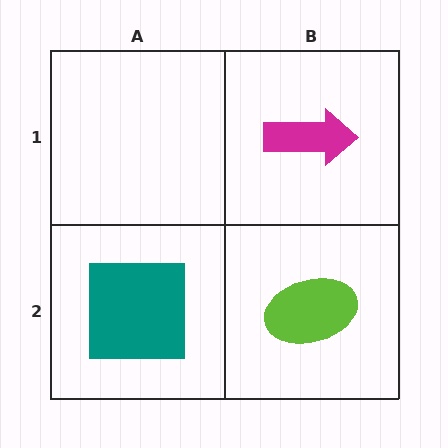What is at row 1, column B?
A magenta arrow.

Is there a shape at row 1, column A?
No, that cell is empty.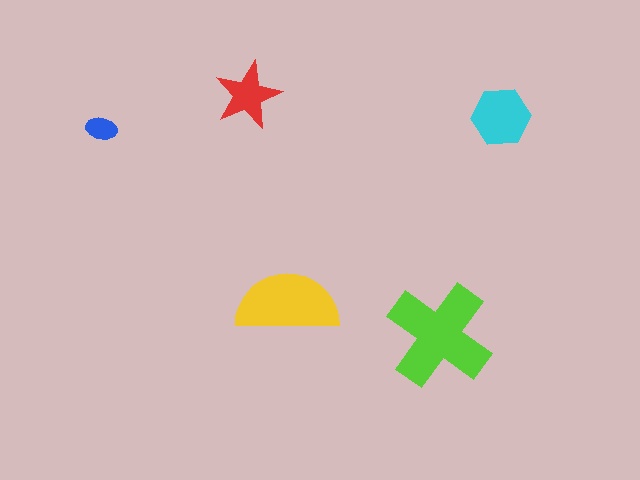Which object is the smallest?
The blue ellipse.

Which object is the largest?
The lime cross.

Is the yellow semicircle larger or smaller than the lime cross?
Smaller.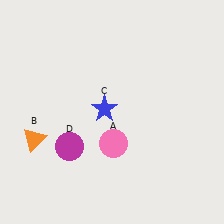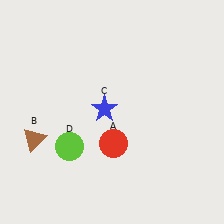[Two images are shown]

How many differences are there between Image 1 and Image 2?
There are 3 differences between the two images.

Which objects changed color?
A changed from pink to red. B changed from orange to brown. D changed from magenta to lime.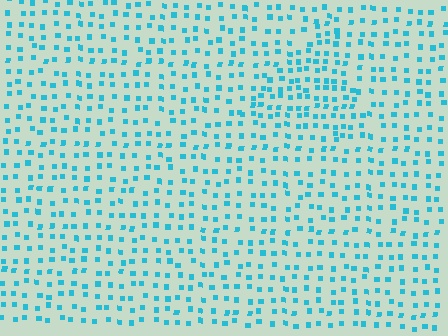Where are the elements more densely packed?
The elements are more densely packed inside the triangle boundary.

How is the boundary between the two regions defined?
The boundary is defined by a change in element density (approximately 1.7x ratio). All elements are the same color, size, and shape.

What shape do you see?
I see a triangle.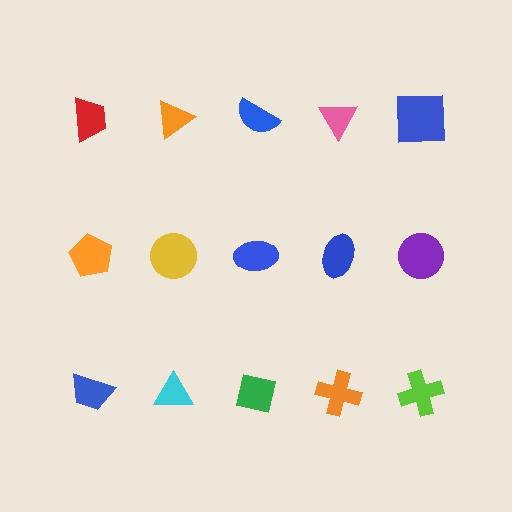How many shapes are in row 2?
5 shapes.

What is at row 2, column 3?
A blue ellipse.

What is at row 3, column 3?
A green square.